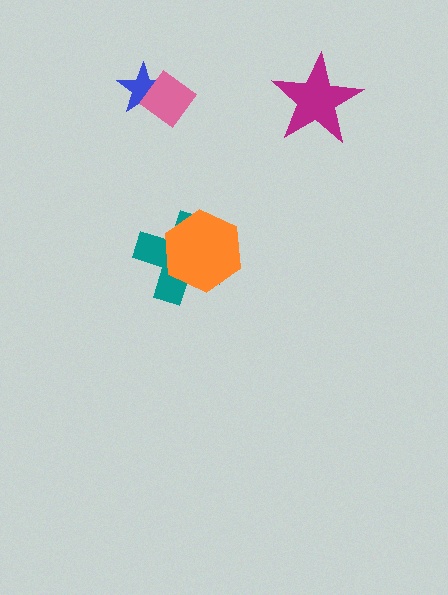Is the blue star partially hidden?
Yes, it is partially covered by another shape.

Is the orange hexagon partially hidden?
No, no other shape covers it.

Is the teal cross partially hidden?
Yes, it is partially covered by another shape.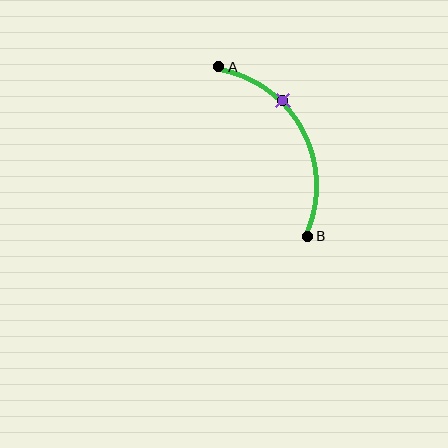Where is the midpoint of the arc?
The arc midpoint is the point on the curve farthest from the straight line joining A and B. It sits to the right of that line.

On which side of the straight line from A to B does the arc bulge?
The arc bulges to the right of the straight line connecting A and B.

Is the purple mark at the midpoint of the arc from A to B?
No. The purple mark lies on the arc but is closer to endpoint A. The arc midpoint would be at the point on the curve equidistant along the arc from both A and B.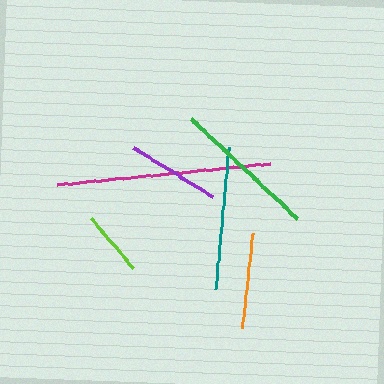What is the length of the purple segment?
The purple segment is approximately 93 pixels long.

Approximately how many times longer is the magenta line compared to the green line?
The magenta line is approximately 1.5 times the length of the green line.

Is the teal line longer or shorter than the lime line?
The teal line is longer than the lime line.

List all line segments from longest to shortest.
From longest to shortest: magenta, green, teal, orange, purple, lime.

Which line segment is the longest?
The magenta line is the longest at approximately 214 pixels.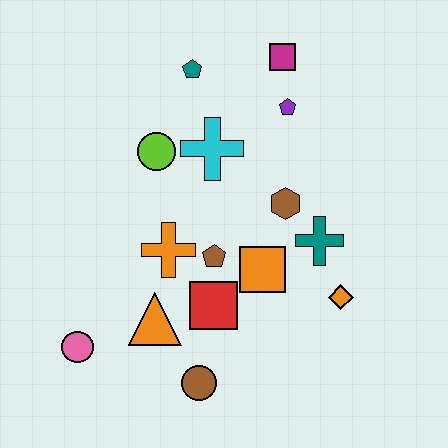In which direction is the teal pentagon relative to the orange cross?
The teal pentagon is above the orange cross.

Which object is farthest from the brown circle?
The magenta square is farthest from the brown circle.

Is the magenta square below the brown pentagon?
No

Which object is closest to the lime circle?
The cyan cross is closest to the lime circle.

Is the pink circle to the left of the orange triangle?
Yes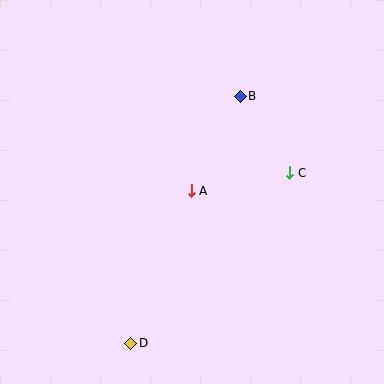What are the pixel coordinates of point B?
Point B is at (240, 96).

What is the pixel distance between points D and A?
The distance between D and A is 164 pixels.